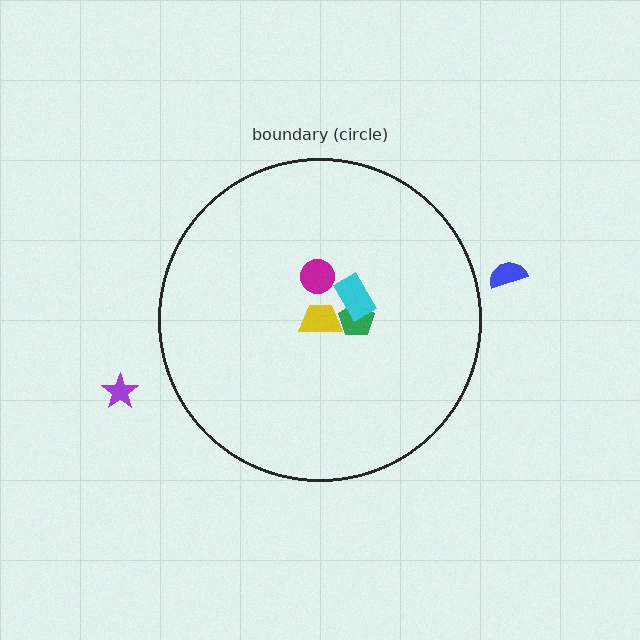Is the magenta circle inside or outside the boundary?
Inside.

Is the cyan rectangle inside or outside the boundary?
Inside.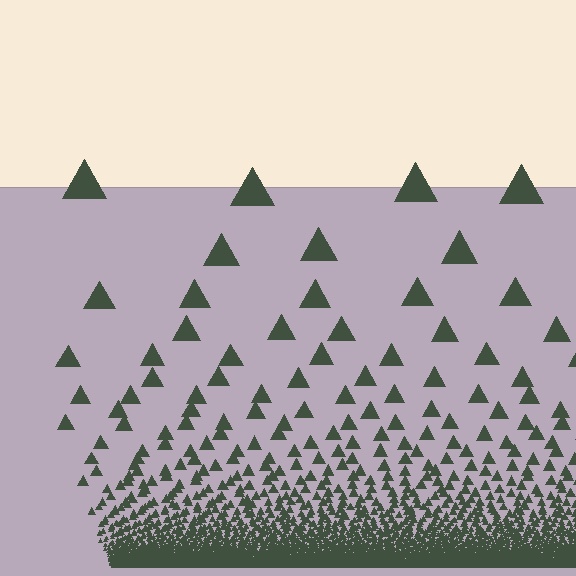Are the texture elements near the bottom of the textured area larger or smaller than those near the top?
Smaller. The gradient is inverted — elements near the bottom are smaller and denser.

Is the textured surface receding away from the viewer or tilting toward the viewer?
The surface appears to tilt toward the viewer. Texture elements get larger and sparser toward the top.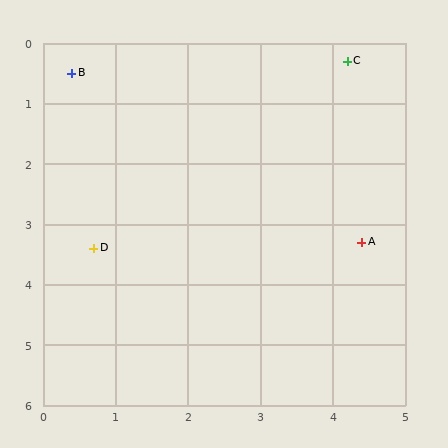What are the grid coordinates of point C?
Point C is at approximately (4.2, 0.3).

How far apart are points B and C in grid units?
Points B and C are about 3.8 grid units apart.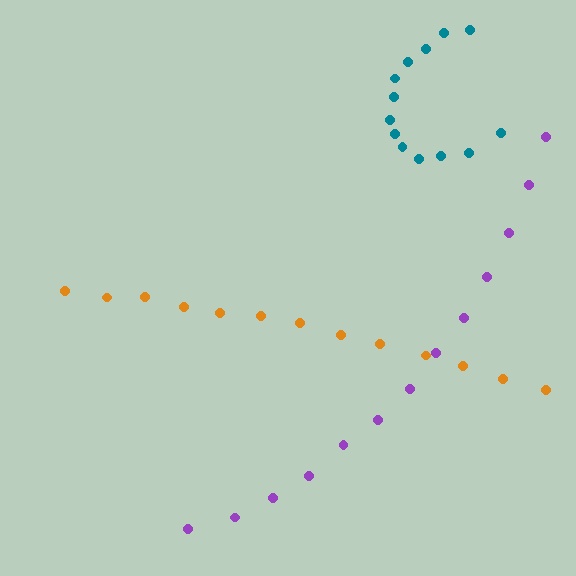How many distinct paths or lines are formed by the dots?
There are 3 distinct paths.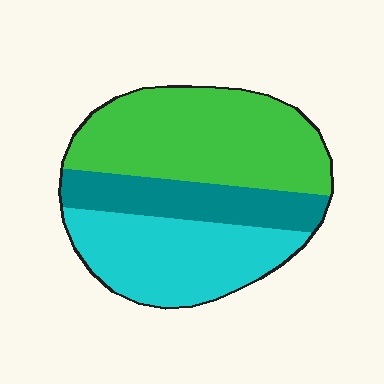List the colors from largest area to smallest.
From largest to smallest: green, cyan, teal.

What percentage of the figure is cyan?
Cyan takes up between a third and a half of the figure.